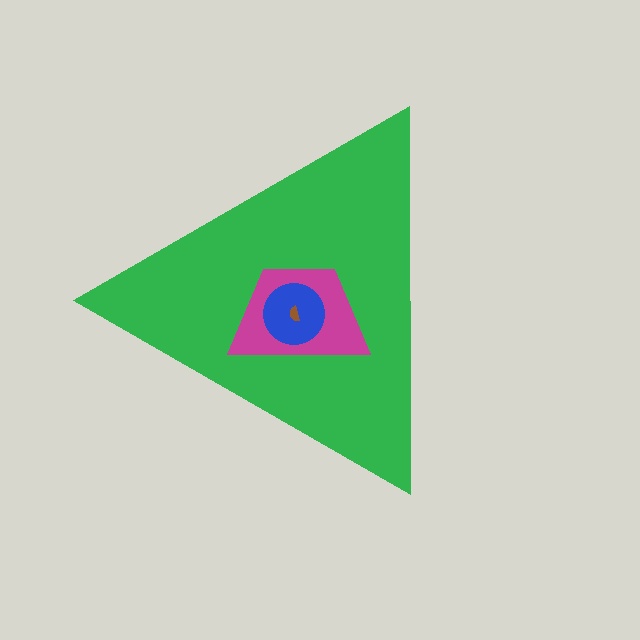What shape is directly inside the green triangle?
The magenta trapezoid.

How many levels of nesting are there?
4.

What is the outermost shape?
The green triangle.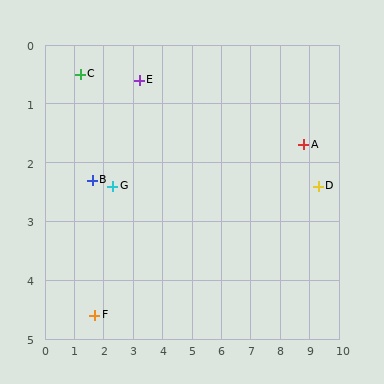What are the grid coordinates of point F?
Point F is at approximately (1.7, 4.6).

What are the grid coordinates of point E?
Point E is at approximately (3.2, 0.6).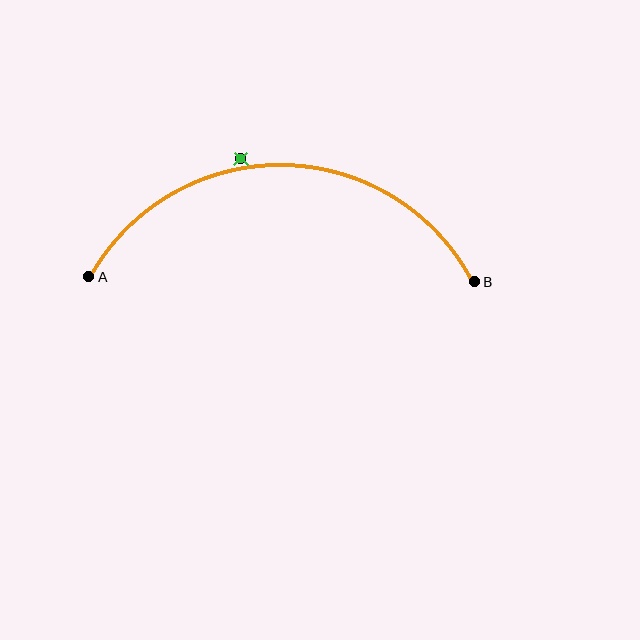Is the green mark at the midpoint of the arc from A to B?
No — the green mark does not lie on the arc at all. It sits slightly outside the curve.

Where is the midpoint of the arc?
The arc midpoint is the point on the curve farthest from the straight line joining A and B. It sits above that line.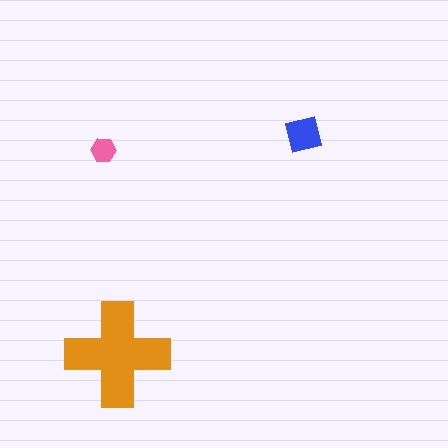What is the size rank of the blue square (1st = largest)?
2nd.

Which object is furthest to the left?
The pink hexagon is leftmost.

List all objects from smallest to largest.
The pink hexagon, the blue square, the orange cross.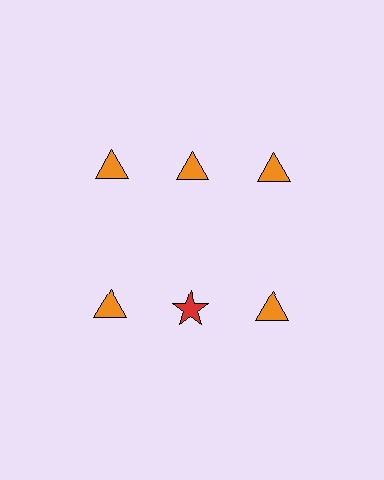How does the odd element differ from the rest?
It differs in both color (red instead of orange) and shape (star instead of triangle).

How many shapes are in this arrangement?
There are 6 shapes arranged in a grid pattern.